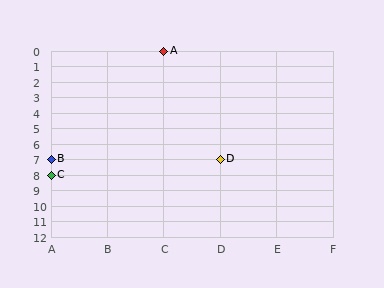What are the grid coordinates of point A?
Point A is at grid coordinates (C, 0).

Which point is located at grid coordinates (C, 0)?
Point A is at (C, 0).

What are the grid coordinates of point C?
Point C is at grid coordinates (A, 8).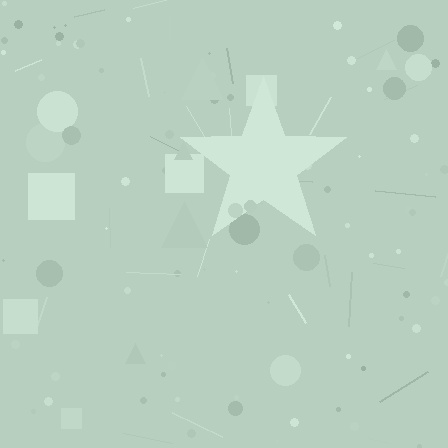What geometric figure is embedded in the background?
A star is embedded in the background.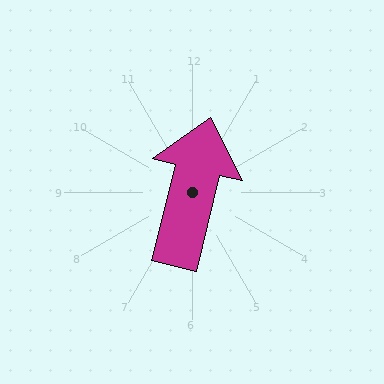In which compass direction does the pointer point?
North.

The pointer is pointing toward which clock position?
Roughly 12 o'clock.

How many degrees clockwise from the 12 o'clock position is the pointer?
Approximately 14 degrees.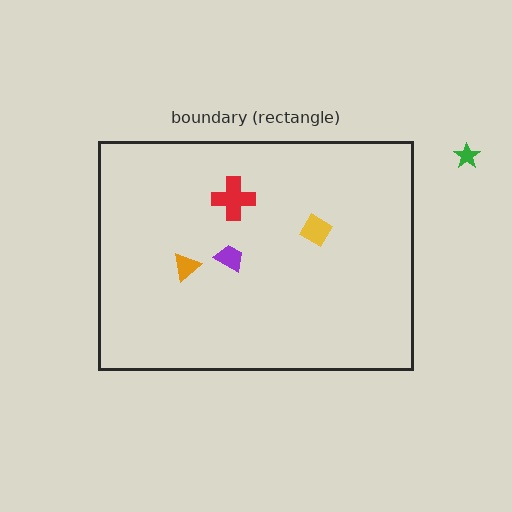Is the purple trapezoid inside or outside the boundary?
Inside.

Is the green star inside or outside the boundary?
Outside.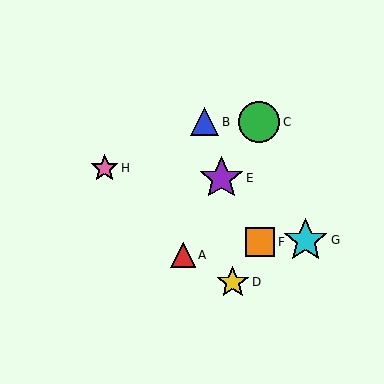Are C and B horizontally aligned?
Yes, both are at y≈122.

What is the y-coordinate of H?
Object H is at y≈168.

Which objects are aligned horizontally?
Objects B, C are aligned horizontally.